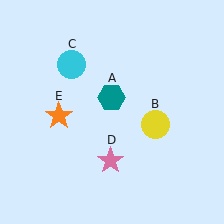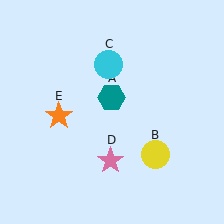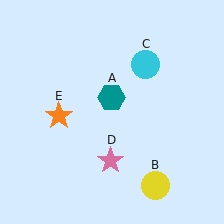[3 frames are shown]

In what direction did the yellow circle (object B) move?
The yellow circle (object B) moved down.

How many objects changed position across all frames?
2 objects changed position: yellow circle (object B), cyan circle (object C).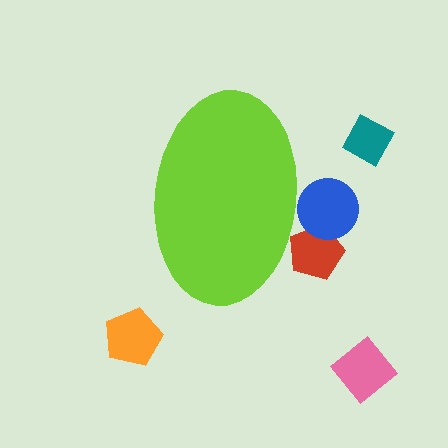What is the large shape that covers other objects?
A lime ellipse.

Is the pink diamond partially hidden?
No, the pink diamond is fully visible.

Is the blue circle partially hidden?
Yes, the blue circle is partially hidden behind the lime ellipse.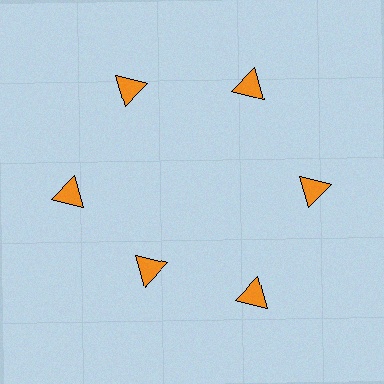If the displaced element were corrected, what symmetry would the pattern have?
It would have 6-fold rotational symmetry — the pattern would map onto itself every 60 degrees.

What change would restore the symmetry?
The symmetry would be restored by moving it outward, back onto the ring so that all 6 triangles sit at equal angles and equal distance from the center.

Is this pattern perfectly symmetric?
No. The 6 orange triangles are arranged in a ring, but one element near the 7 o'clock position is pulled inward toward the center, breaking the 6-fold rotational symmetry.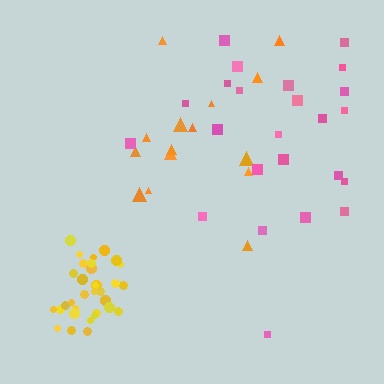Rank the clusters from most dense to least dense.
yellow, pink, orange.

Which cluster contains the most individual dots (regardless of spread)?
Yellow (33).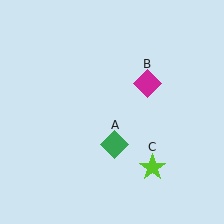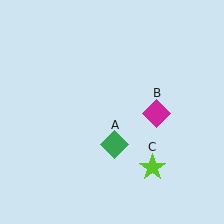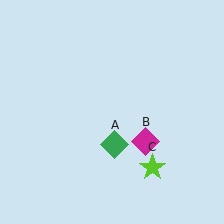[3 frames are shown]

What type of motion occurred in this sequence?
The magenta diamond (object B) rotated clockwise around the center of the scene.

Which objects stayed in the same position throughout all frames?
Green diamond (object A) and lime star (object C) remained stationary.